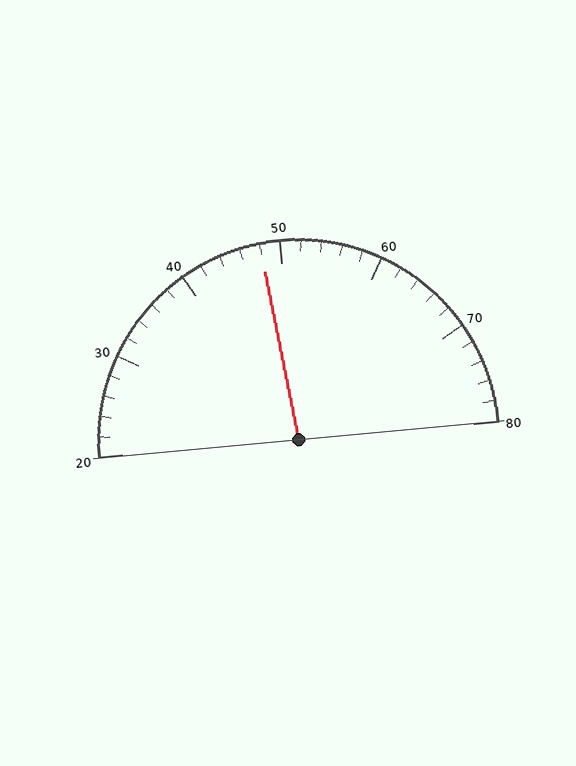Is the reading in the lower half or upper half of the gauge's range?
The reading is in the lower half of the range (20 to 80).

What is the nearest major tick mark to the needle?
The nearest major tick mark is 50.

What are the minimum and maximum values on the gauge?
The gauge ranges from 20 to 80.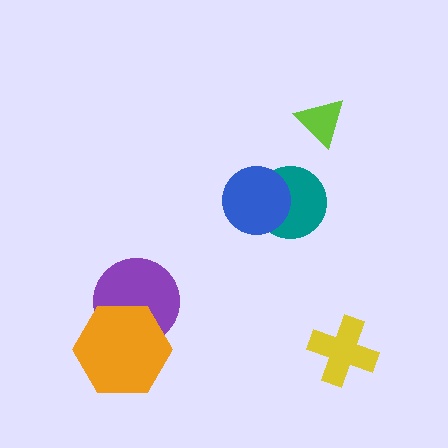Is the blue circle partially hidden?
No, no other shape covers it.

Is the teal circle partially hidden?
Yes, it is partially covered by another shape.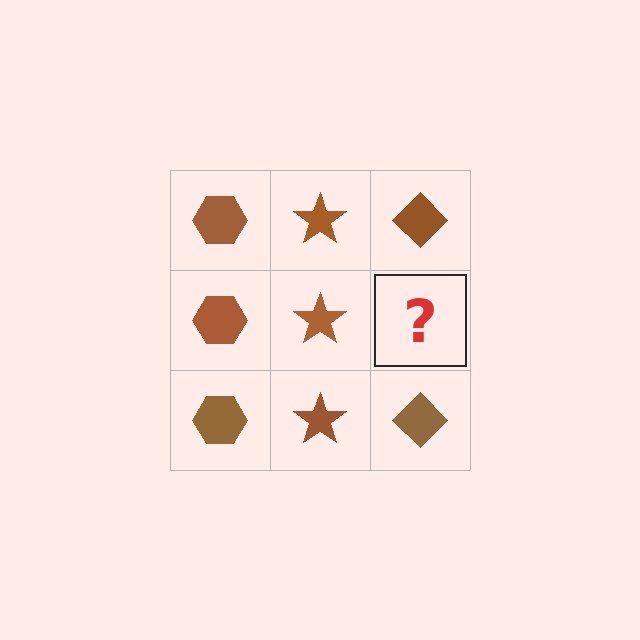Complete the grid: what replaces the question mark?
The question mark should be replaced with a brown diamond.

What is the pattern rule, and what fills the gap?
The rule is that each column has a consistent shape. The gap should be filled with a brown diamond.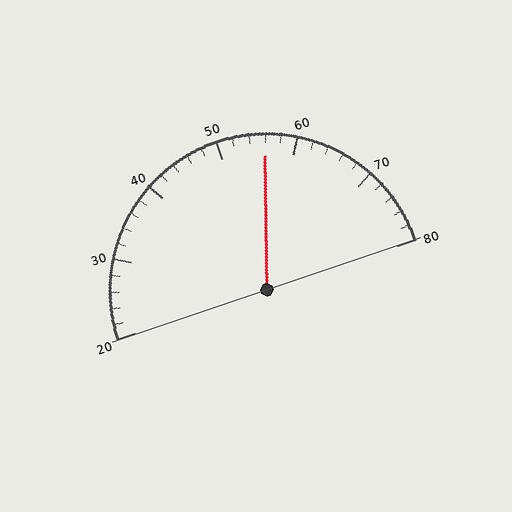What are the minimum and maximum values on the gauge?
The gauge ranges from 20 to 80.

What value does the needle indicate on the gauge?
The needle indicates approximately 56.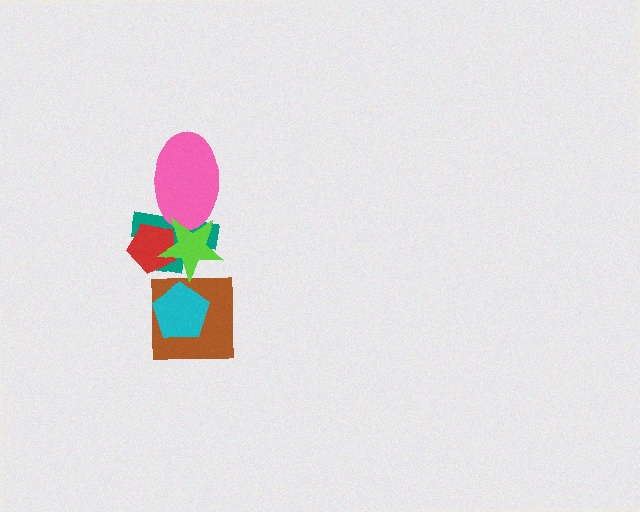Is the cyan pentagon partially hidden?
No, no other shape covers it.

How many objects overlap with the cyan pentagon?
1 object overlaps with the cyan pentagon.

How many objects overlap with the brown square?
1 object overlaps with the brown square.